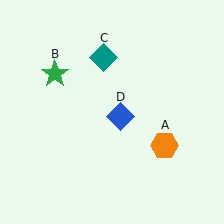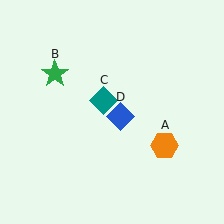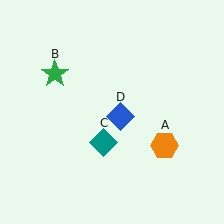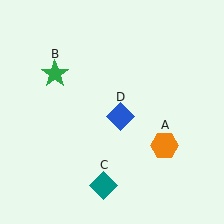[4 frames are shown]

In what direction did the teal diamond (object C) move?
The teal diamond (object C) moved down.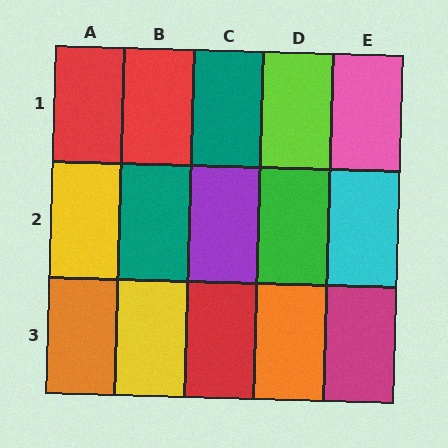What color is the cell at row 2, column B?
Teal.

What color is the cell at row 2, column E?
Cyan.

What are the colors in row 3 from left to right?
Orange, yellow, red, orange, magenta.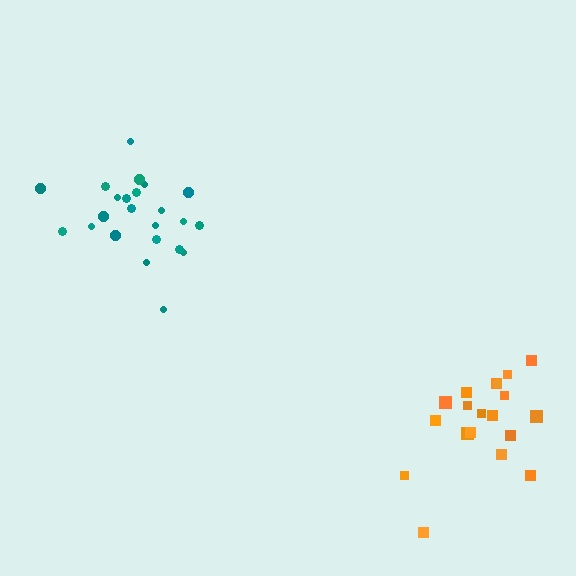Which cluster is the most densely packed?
Teal.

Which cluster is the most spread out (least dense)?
Orange.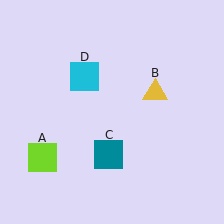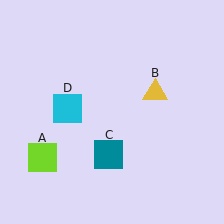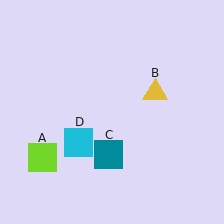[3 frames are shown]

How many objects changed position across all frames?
1 object changed position: cyan square (object D).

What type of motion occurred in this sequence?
The cyan square (object D) rotated counterclockwise around the center of the scene.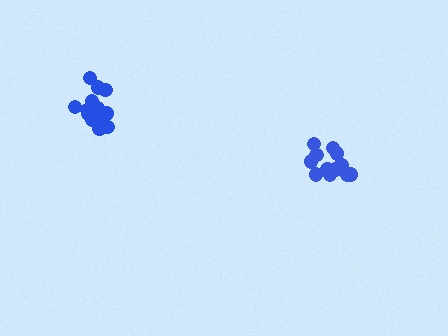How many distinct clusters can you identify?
There are 2 distinct clusters.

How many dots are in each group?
Group 1: 13 dots, Group 2: 13 dots (26 total).